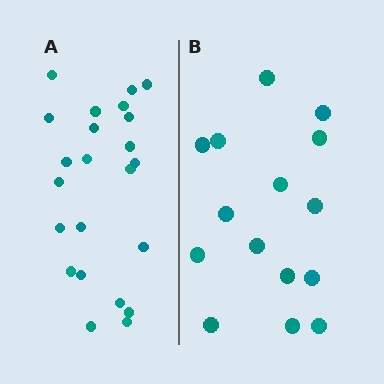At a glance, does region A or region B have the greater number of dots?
Region A (the left region) has more dots.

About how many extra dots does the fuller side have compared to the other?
Region A has roughly 8 or so more dots than region B.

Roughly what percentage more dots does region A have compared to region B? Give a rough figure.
About 55% more.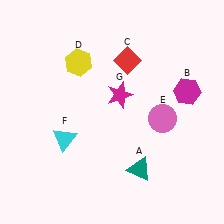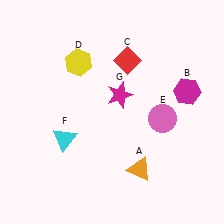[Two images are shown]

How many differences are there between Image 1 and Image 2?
There is 1 difference between the two images.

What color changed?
The triangle (A) changed from teal in Image 1 to orange in Image 2.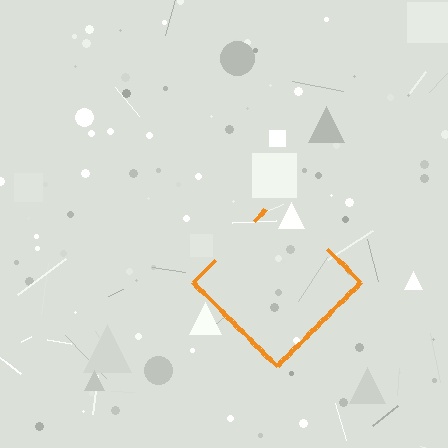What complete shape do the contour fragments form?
The contour fragments form a diamond.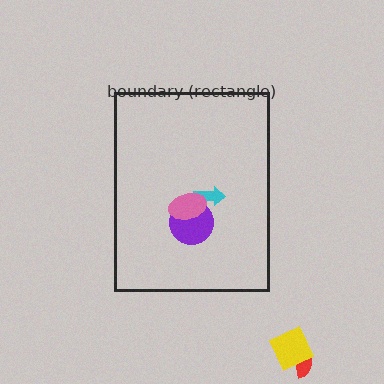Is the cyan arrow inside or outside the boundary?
Inside.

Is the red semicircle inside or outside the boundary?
Outside.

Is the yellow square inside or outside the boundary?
Outside.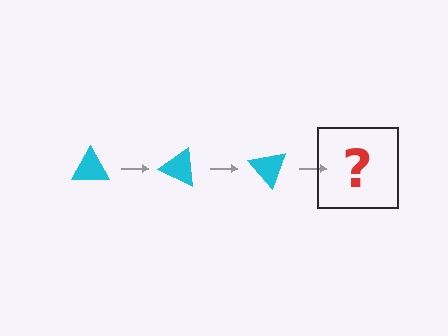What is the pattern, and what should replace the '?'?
The pattern is that the triangle rotates 25 degrees each step. The '?' should be a cyan triangle rotated 75 degrees.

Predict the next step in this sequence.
The next step is a cyan triangle rotated 75 degrees.